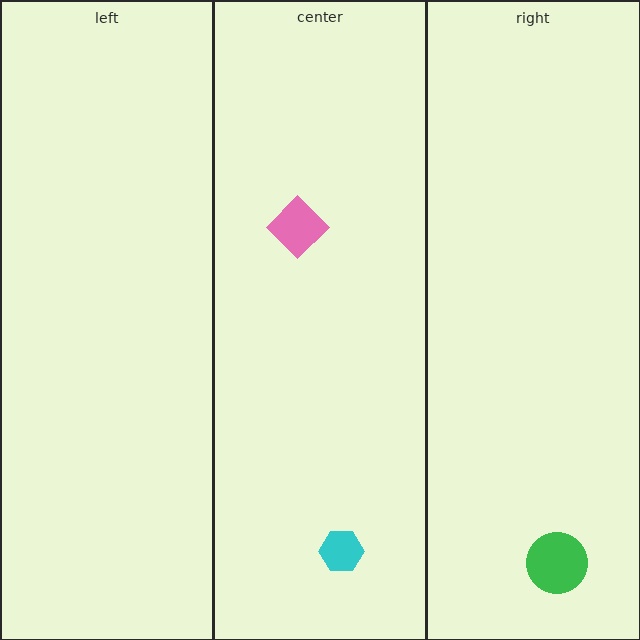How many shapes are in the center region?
2.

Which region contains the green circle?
The right region.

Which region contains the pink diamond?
The center region.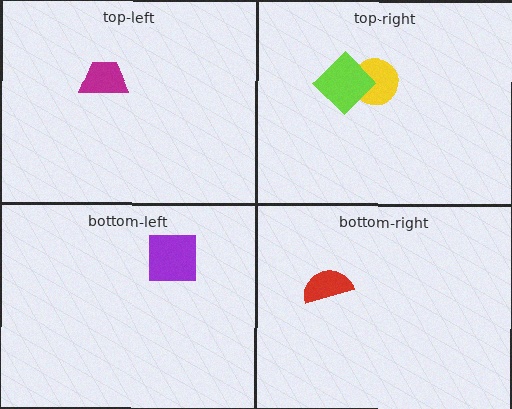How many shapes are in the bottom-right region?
1.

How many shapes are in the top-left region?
1.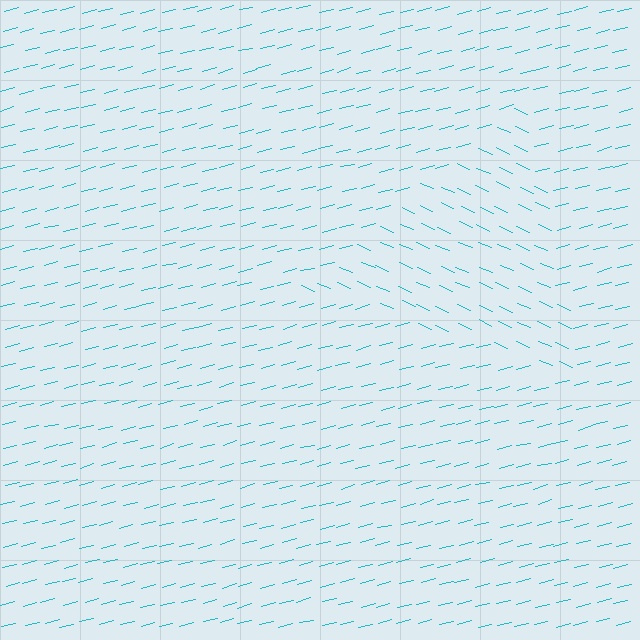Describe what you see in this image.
The image is filled with small cyan line segments. A triangle region in the image has lines oriented differently from the surrounding lines, creating a visible texture boundary.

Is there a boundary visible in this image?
Yes, there is a texture boundary formed by a change in line orientation.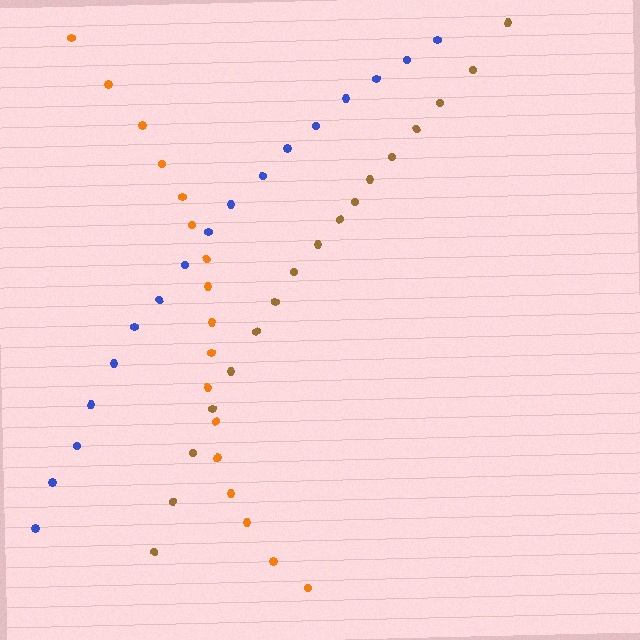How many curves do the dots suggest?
There are 3 distinct paths.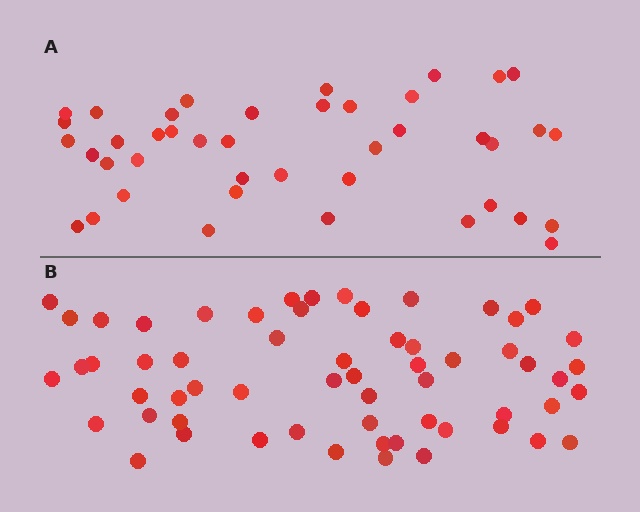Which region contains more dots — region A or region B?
Region B (the bottom region) has more dots.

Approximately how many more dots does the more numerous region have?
Region B has approximately 20 more dots than region A.